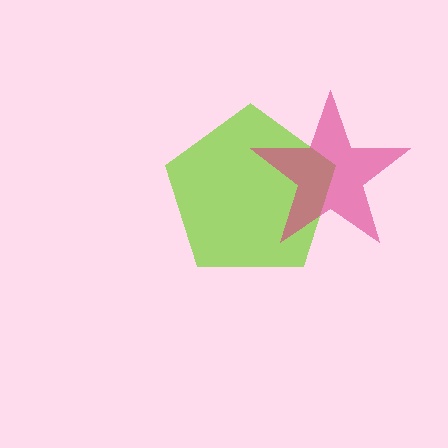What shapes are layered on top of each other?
The layered shapes are: a lime pentagon, a magenta star.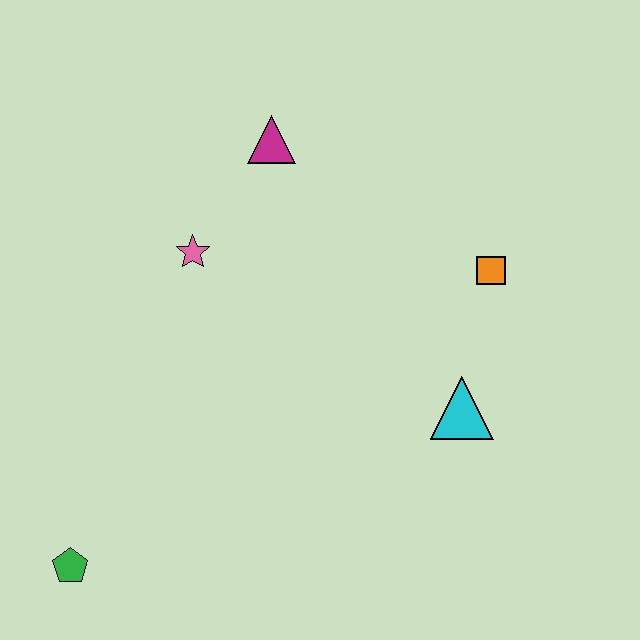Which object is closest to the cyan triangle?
The orange square is closest to the cyan triangle.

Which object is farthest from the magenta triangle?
The green pentagon is farthest from the magenta triangle.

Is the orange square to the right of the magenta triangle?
Yes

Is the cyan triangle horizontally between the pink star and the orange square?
Yes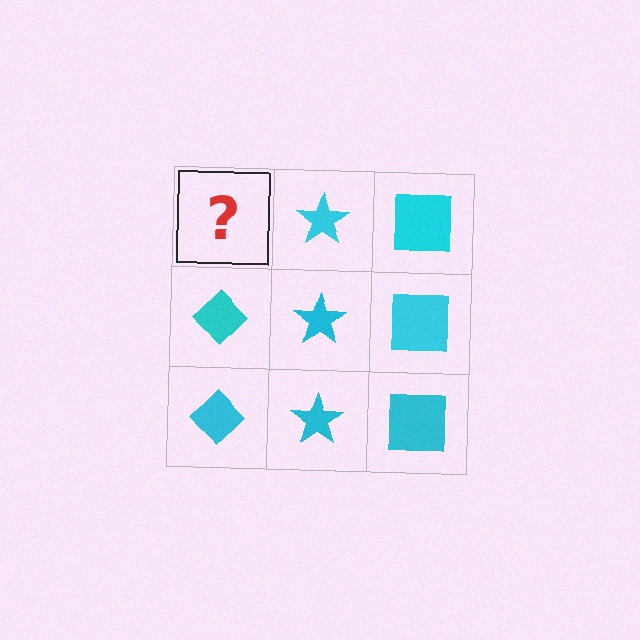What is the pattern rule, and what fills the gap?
The rule is that each column has a consistent shape. The gap should be filled with a cyan diamond.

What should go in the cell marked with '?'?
The missing cell should contain a cyan diamond.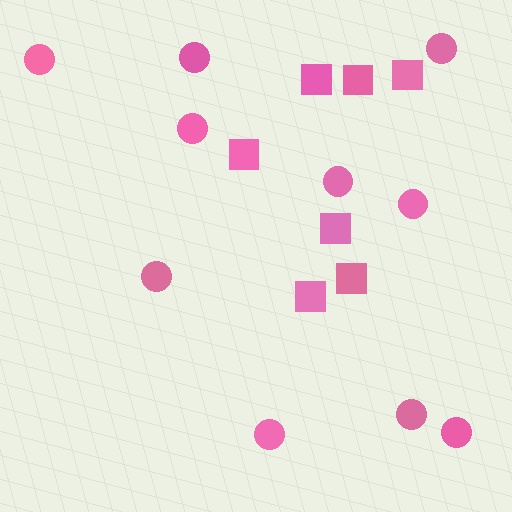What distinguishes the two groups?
There are 2 groups: one group of squares (7) and one group of circles (10).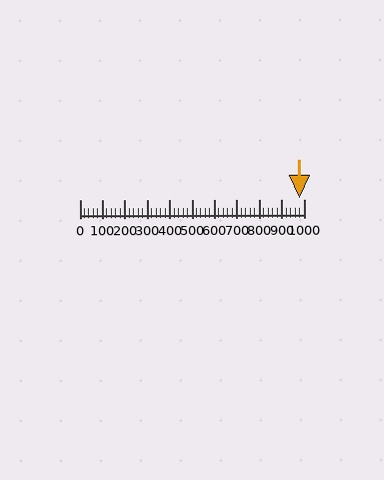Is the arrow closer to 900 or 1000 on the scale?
The arrow is closer to 1000.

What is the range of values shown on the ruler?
The ruler shows values from 0 to 1000.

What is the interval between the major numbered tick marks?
The major tick marks are spaced 100 units apart.